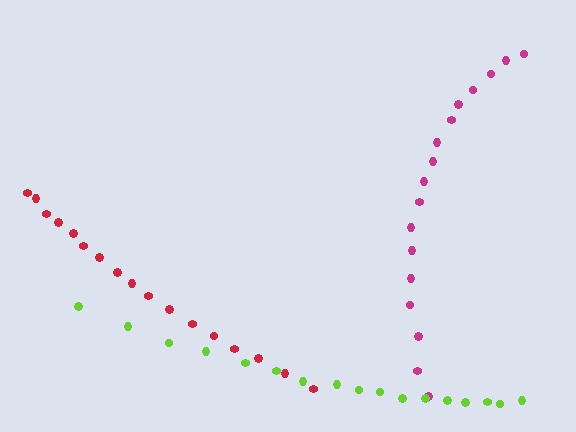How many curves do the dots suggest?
There are 3 distinct paths.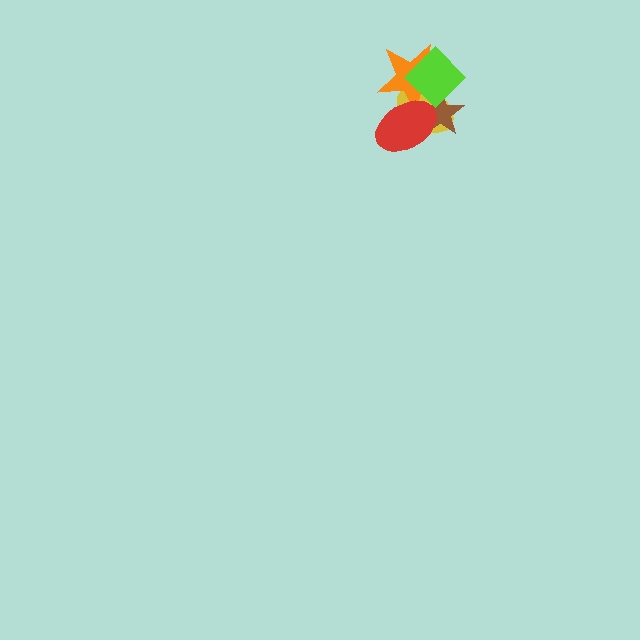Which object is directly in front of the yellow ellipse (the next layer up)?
The brown star is directly in front of the yellow ellipse.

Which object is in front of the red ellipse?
The lime diamond is in front of the red ellipse.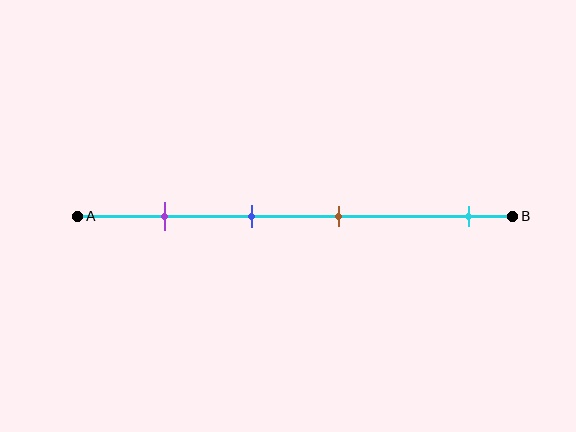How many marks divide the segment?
There are 4 marks dividing the segment.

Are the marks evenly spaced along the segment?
No, the marks are not evenly spaced.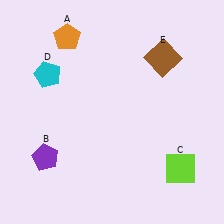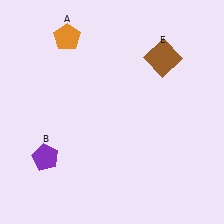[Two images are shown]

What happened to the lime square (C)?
The lime square (C) was removed in Image 2. It was in the bottom-right area of Image 1.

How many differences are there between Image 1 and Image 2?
There are 2 differences between the two images.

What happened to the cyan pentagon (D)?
The cyan pentagon (D) was removed in Image 2. It was in the top-left area of Image 1.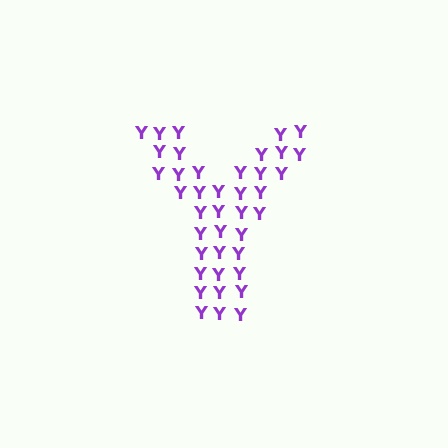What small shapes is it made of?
It is made of small letter Y's.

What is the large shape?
The large shape is the letter Y.